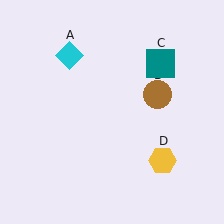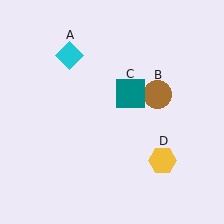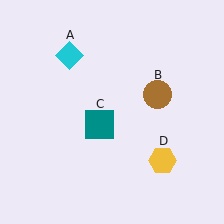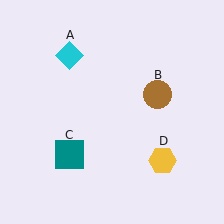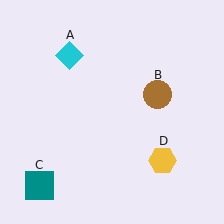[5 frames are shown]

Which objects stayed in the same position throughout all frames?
Cyan diamond (object A) and brown circle (object B) and yellow hexagon (object D) remained stationary.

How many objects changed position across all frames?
1 object changed position: teal square (object C).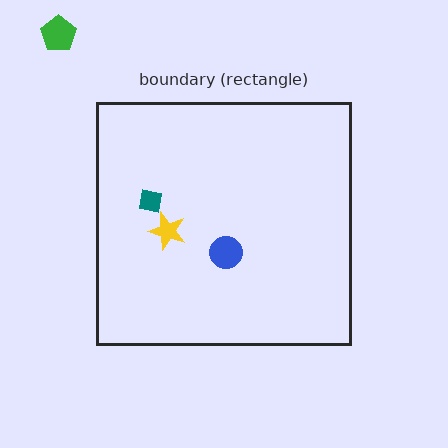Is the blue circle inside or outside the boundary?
Inside.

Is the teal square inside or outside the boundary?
Inside.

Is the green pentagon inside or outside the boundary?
Outside.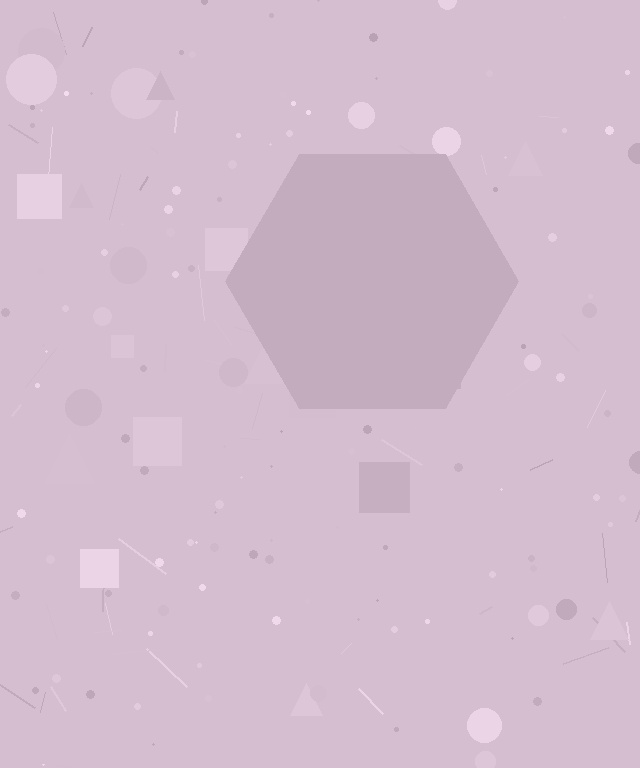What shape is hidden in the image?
A hexagon is hidden in the image.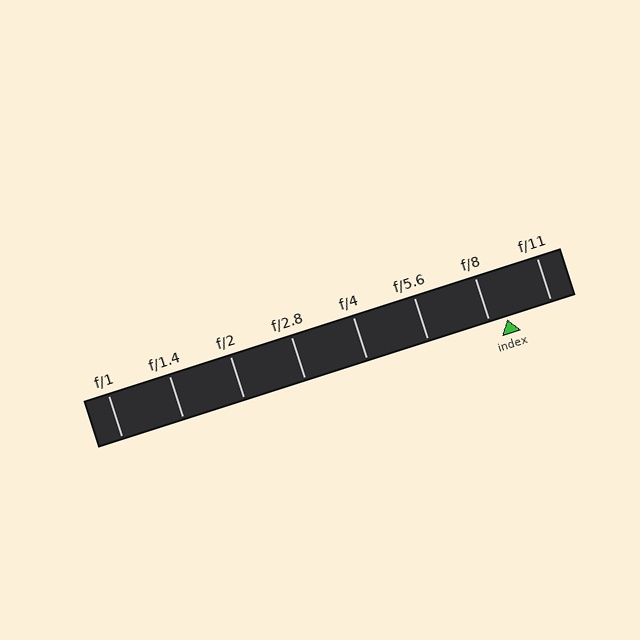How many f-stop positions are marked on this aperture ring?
There are 8 f-stop positions marked.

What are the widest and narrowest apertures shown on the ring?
The widest aperture shown is f/1 and the narrowest is f/11.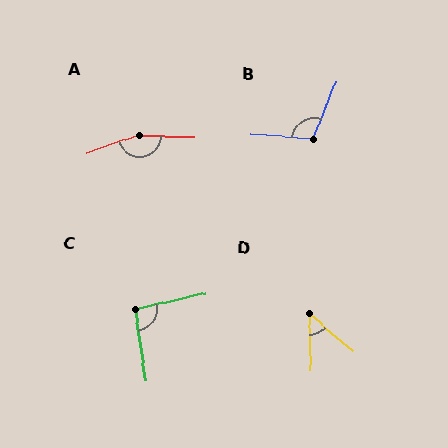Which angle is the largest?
A, at approximately 160 degrees.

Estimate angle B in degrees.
Approximately 107 degrees.